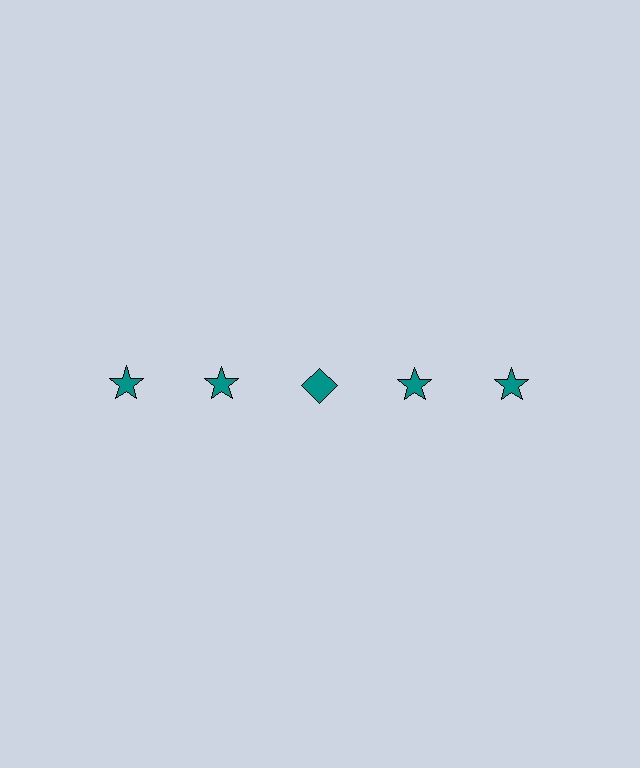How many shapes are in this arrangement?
There are 5 shapes arranged in a grid pattern.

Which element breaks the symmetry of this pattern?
The teal diamond in the top row, center column breaks the symmetry. All other shapes are teal stars.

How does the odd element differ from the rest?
It has a different shape: diamond instead of star.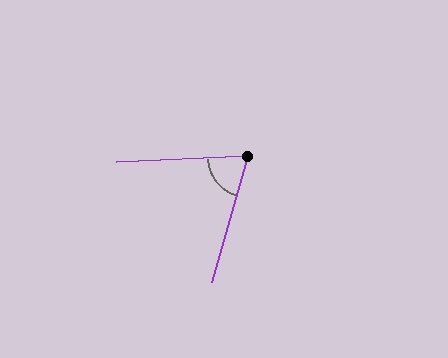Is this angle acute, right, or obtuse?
It is acute.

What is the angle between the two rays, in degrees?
Approximately 71 degrees.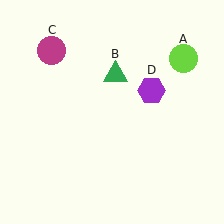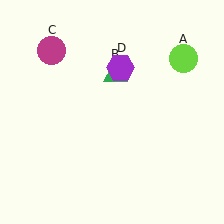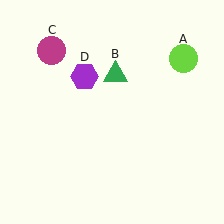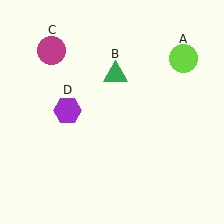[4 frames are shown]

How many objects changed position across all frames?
1 object changed position: purple hexagon (object D).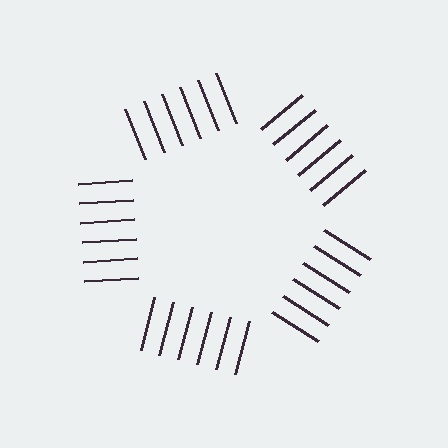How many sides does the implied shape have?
5 sides — the line-ends trace a pentagon.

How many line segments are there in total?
30 — 6 along each of the 5 edges.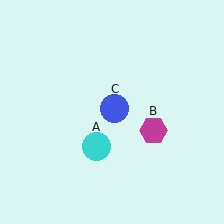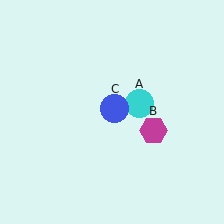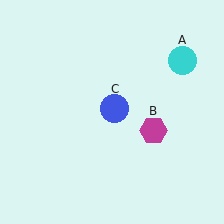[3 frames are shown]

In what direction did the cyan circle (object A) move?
The cyan circle (object A) moved up and to the right.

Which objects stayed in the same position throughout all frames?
Magenta hexagon (object B) and blue circle (object C) remained stationary.